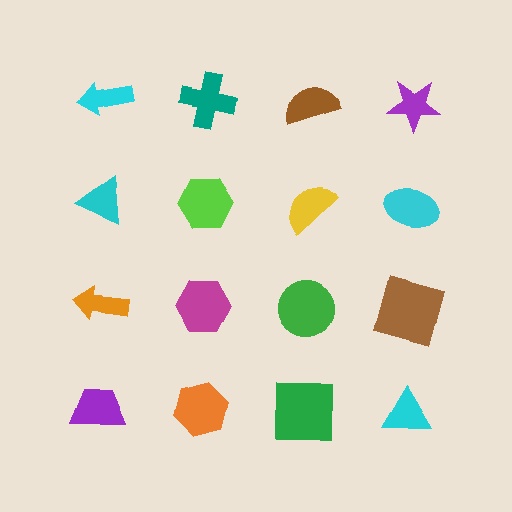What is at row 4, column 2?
An orange hexagon.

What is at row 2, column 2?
A lime hexagon.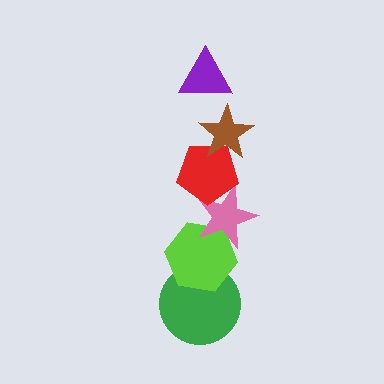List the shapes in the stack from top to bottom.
From top to bottom: the purple triangle, the brown star, the red pentagon, the pink star, the lime hexagon, the green circle.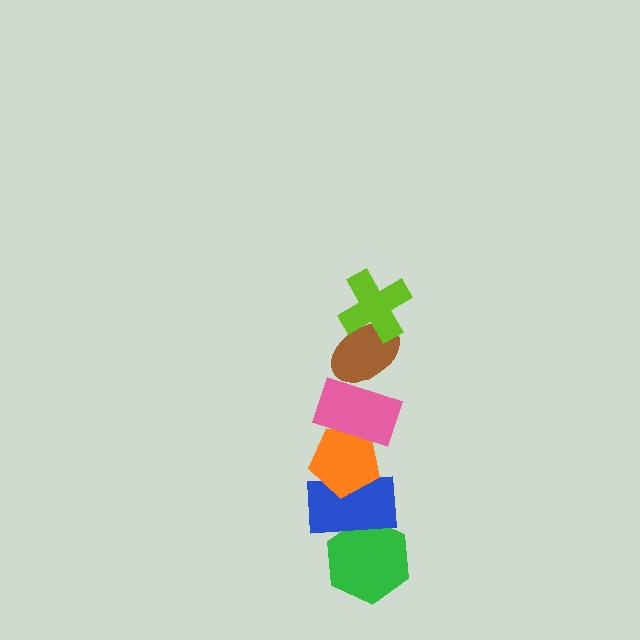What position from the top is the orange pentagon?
The orange pentagon is 4th from the top.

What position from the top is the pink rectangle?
The pink rectangle is 3rd from the top.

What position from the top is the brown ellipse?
The brown ellipse is 2nd from the top.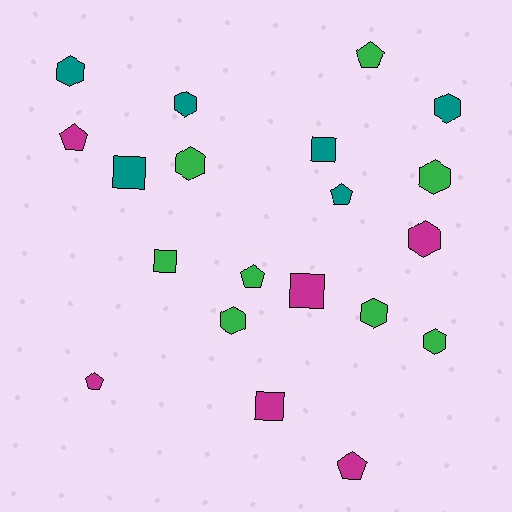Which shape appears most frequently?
Hexagon, with 9 objects.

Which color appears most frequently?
Green, with 8 objects.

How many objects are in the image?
There are 20 objects.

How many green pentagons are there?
There are 2 green pentagons.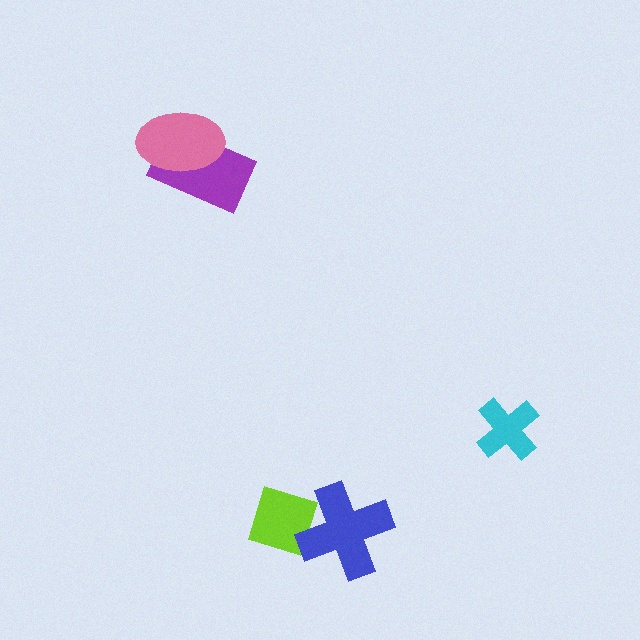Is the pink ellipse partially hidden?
No, no other shape covers it.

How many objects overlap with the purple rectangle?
1 object overlaps with the purple rectangle.